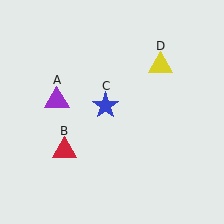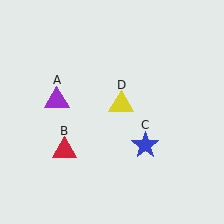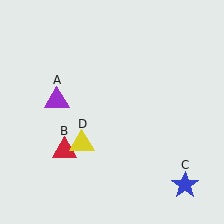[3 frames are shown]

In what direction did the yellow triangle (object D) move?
The yellow triangle (object D) moved down and to the left.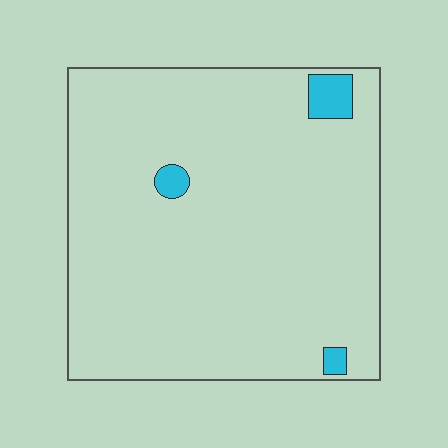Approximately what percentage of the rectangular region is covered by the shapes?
Approximately 5%.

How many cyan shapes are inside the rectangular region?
3.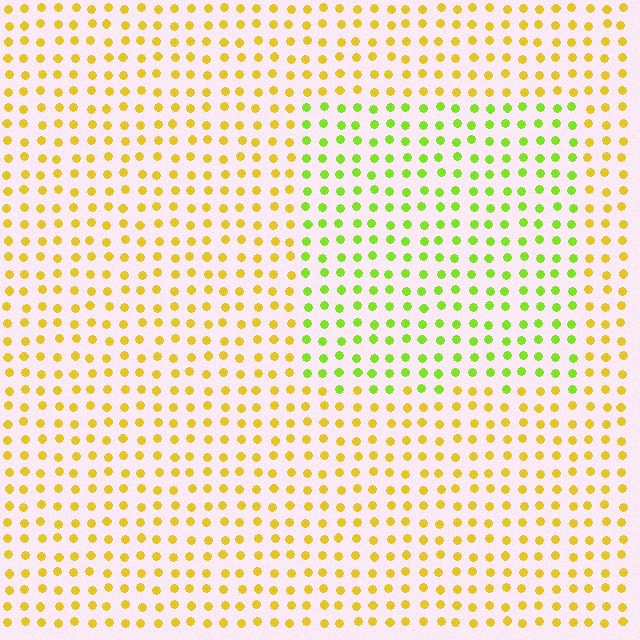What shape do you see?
I see a rectangle.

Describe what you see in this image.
The image is filled with small yellow elements in a uniform arrangement. A rectangle-shaped region is visible where the elements are tinted to a slightly different hue, forming a subtle color boundary.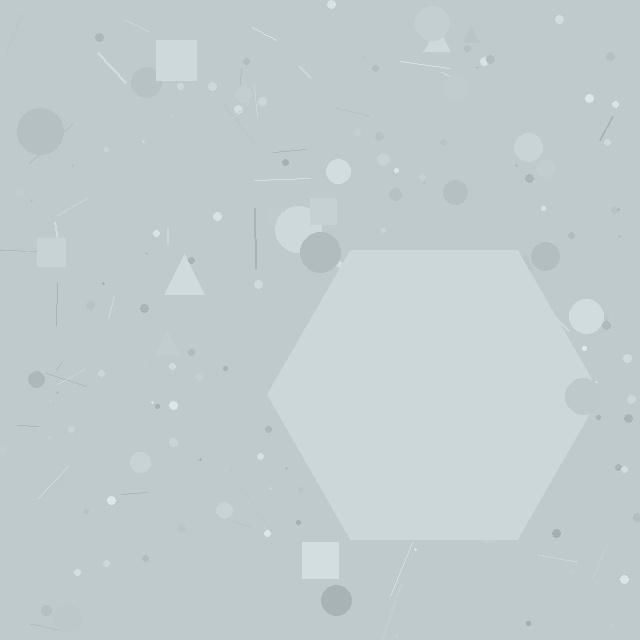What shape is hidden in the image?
A hexagon is hidden in the image.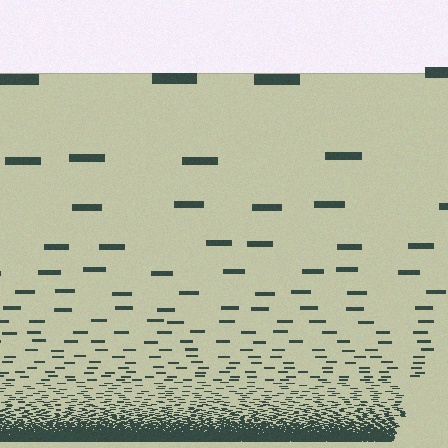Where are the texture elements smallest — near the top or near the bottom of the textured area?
Near the bottom.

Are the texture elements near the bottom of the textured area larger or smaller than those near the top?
Smaller. The gradient is inverted — elements near the bottom are smaller and denser.